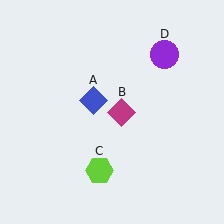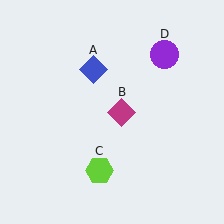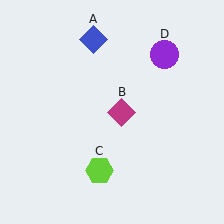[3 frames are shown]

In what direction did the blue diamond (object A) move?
The blue diamond (object A) moved up.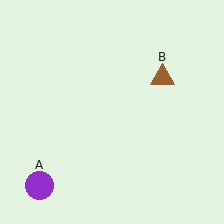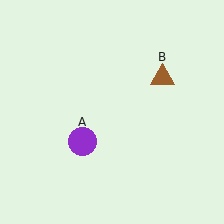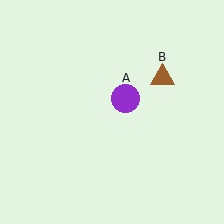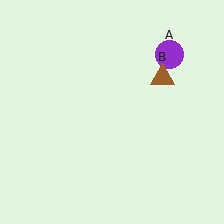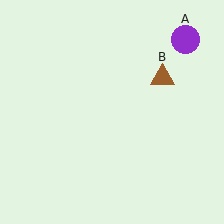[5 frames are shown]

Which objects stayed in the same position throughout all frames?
Brown triangle (object B) remained stationary.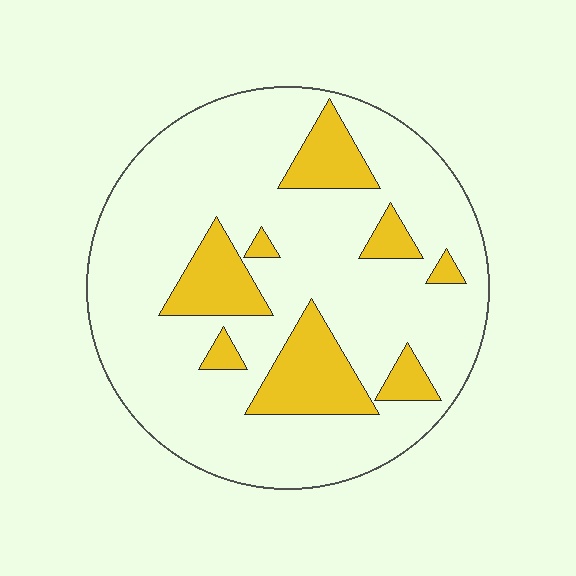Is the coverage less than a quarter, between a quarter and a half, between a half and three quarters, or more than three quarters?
Less than a quarter.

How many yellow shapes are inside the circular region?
8.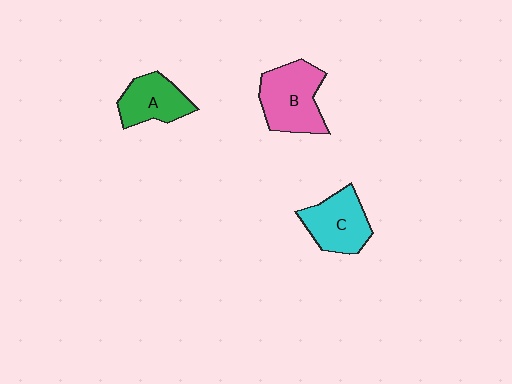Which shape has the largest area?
Shape B (pink).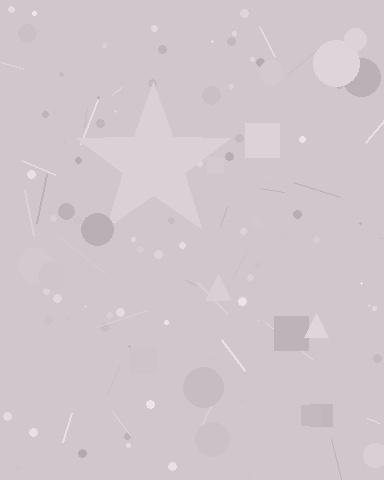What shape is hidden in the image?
A star is hidden in the image.